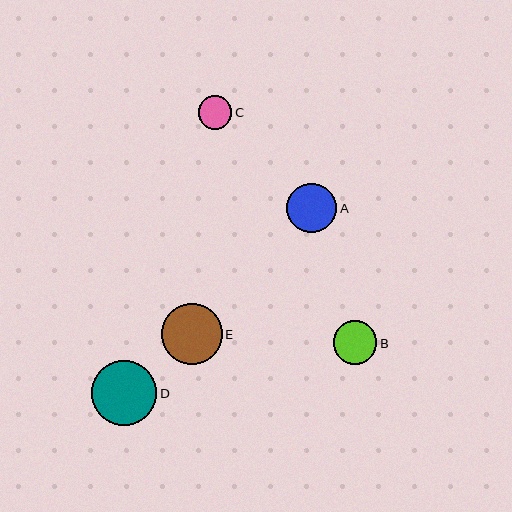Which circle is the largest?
Circle D is the largest with a size of approximately 65 pixels.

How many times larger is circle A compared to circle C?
Circle A is approximately 1.5 times the size of circle C.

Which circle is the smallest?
Circle C is the smallest with a size of approximately 33 pixels.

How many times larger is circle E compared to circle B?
Circle E is approximately 1.4 times the size of circle B.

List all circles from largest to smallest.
From largest to smallest: D, E, A, B, C.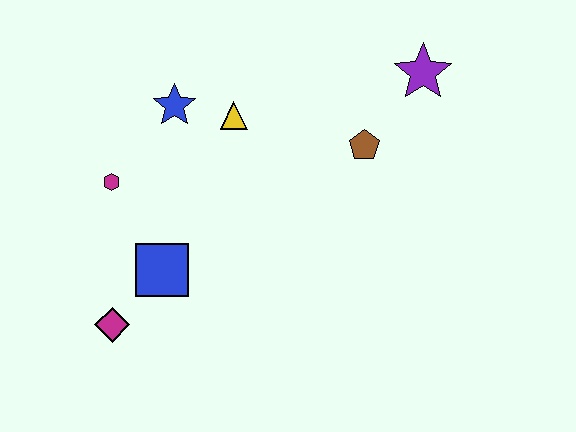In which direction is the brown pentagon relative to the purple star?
The brown pentagon is below the purple star.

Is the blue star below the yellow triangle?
No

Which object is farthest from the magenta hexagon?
The purple star is farthest from the magenta hexagon.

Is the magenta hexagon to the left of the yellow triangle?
Yes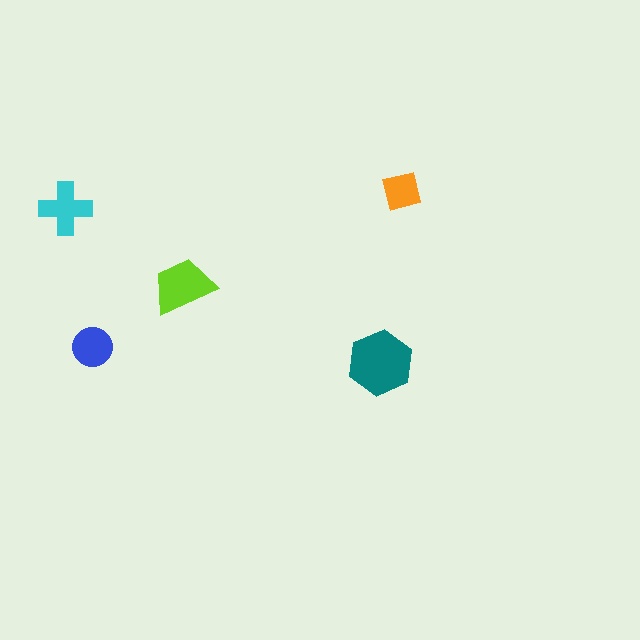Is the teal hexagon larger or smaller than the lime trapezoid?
Larger.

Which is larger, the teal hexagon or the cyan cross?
The teal hexagon.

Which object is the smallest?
The orange square.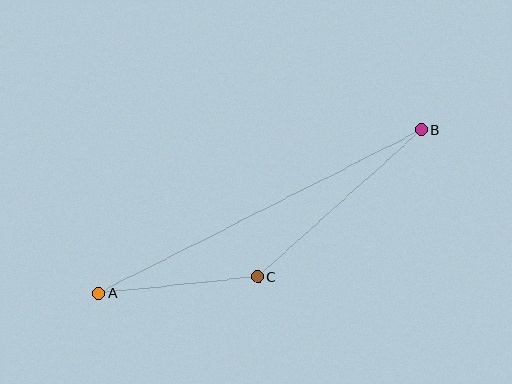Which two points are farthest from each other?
Points A and B are farthest from each other.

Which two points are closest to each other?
Points A and C are closest to each other.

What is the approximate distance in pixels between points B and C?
The distance between B and C is approximately 220 pixels.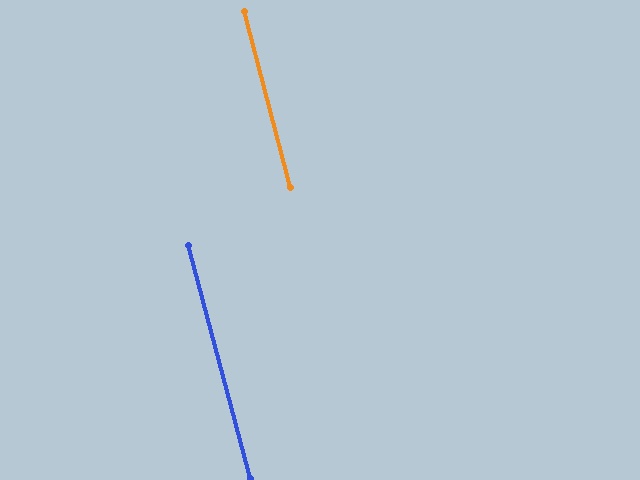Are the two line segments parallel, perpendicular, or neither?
Parallel — their directions differ by only 0.3°.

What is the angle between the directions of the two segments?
Approximately 0 degrees.